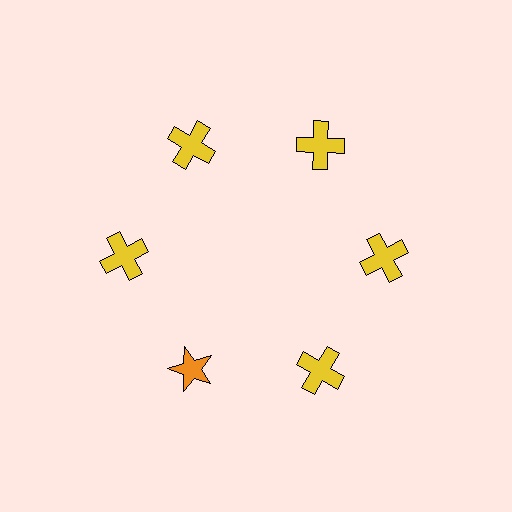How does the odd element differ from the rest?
It differs in both color (orange instead of yellow) and shape (star instead of cross).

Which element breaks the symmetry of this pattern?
The orange star at roughly the 7 o'clock position breaks the symmetry. All other shapes are yellow crosses.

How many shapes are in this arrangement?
There are 6 shapes arranged in a ring pattern.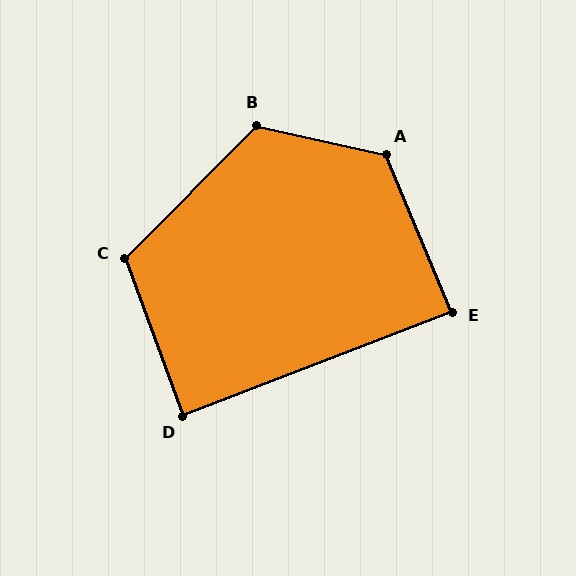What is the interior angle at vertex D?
Approximately 89 degrees (approximately right).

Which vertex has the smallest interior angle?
E, at approximately 88 degrees.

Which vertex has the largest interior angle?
A, at approximately 125 degrees.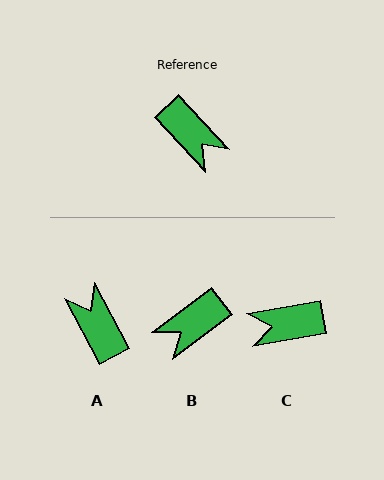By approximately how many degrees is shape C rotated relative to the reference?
Approximately 123 degrees clockwise.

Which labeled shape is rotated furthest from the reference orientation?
A, about 165 degrees away.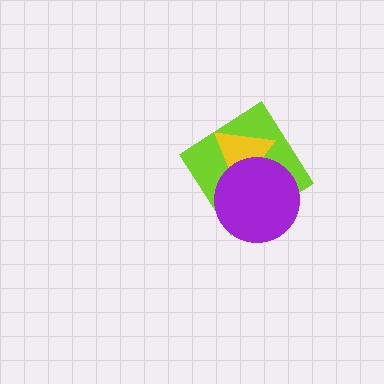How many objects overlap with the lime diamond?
2 objects overlap with the lime diamond.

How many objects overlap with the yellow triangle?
2 objects overlap with the yellow triangle.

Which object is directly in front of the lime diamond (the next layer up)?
The yellow triangle is directly in front of the lime diamond.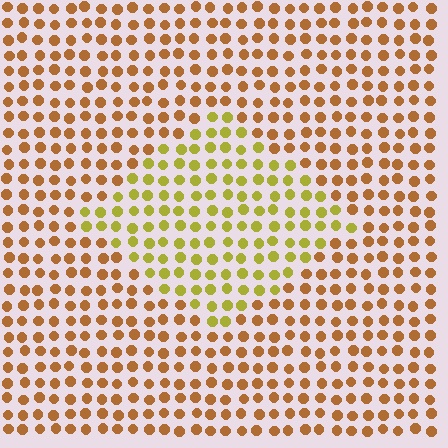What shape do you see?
I see a diamond.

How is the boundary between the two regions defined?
The boundary is defined purely by a slight shift in hue (about 36 degrees). Spacing, size, and orientation are identical on both sides.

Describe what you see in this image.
The image is filled with small brown elements in a uniform arrangement. A diamond-shaped region is visible where the elements are tinted to a slightly different hue, forming a subtle color boundary.